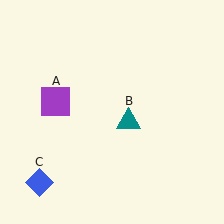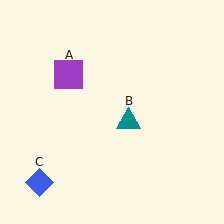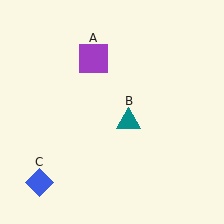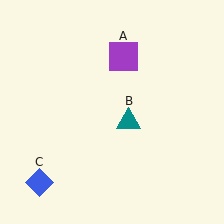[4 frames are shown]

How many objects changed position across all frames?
1 object changed position: purple square (object A).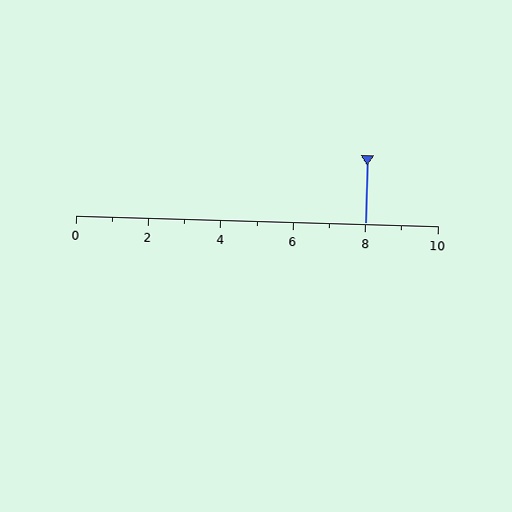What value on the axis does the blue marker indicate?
The marker indicates approximately 8.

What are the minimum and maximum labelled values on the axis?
The axis runs from 0 to 10.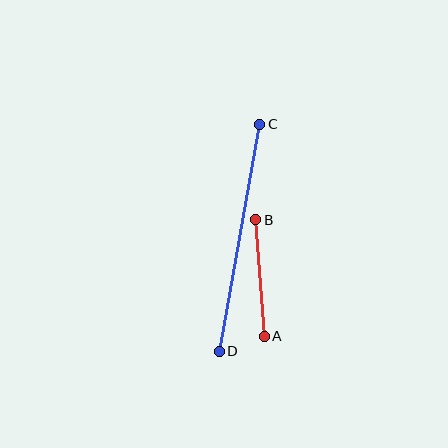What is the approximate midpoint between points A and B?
The midpoint is at approximately (260, 278) pixels.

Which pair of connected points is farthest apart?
Points C and D are farthest apart.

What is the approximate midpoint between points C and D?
The midpoint is at approximately (239, 238) pixels.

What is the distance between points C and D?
The distance is approximately 231 pixels.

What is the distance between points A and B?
The distance is approximately 116 pixels.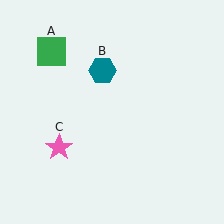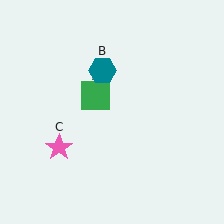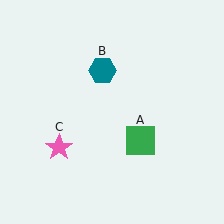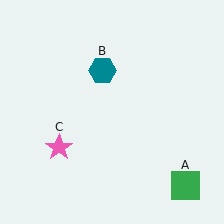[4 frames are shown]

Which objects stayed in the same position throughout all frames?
Teal hexagon (object B) and pink star (object C) remained stationary.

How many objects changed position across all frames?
1 object changed position: green square (object A).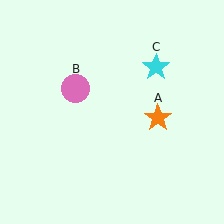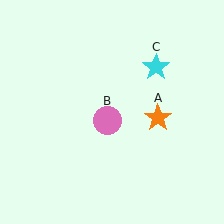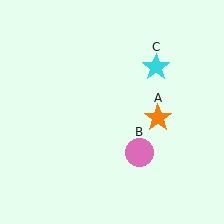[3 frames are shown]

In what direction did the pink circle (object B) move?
The pink circle (object B) moved down and to the right.